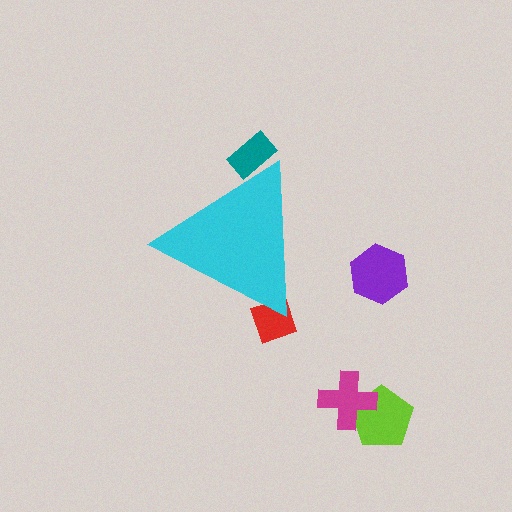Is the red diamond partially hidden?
Yes, the red diamond is partially hidden behind the cyan triangle.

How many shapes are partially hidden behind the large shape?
2 shapes are partially hidden.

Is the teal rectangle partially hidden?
Yes, the teal rectangle is partially hidden behind the cyan triangle.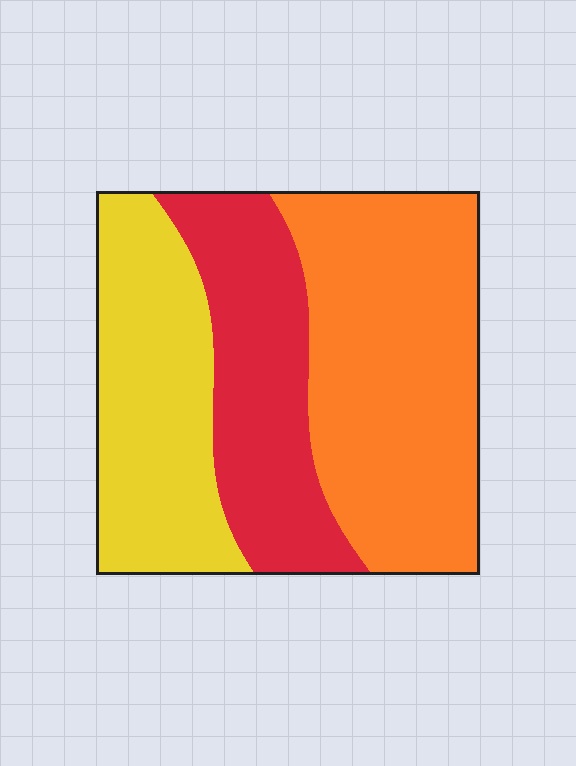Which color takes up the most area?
Orange, at roughly 45%.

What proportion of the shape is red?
Red covers 27% of the shape.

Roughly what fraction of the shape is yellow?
Yellow covers 30% of the shape.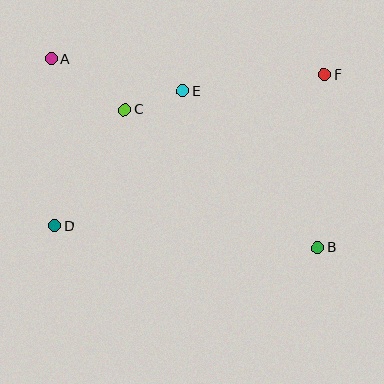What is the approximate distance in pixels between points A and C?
The distance between A and C is approximately 89 pixels.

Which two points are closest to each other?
Points C and E are closest to each other.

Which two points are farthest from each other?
Points A and B are farthest from each other.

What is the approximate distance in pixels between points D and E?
The distance between D and E is approximately 185 pixels.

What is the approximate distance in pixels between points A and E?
The distance between A and E is approximately 136 pixels.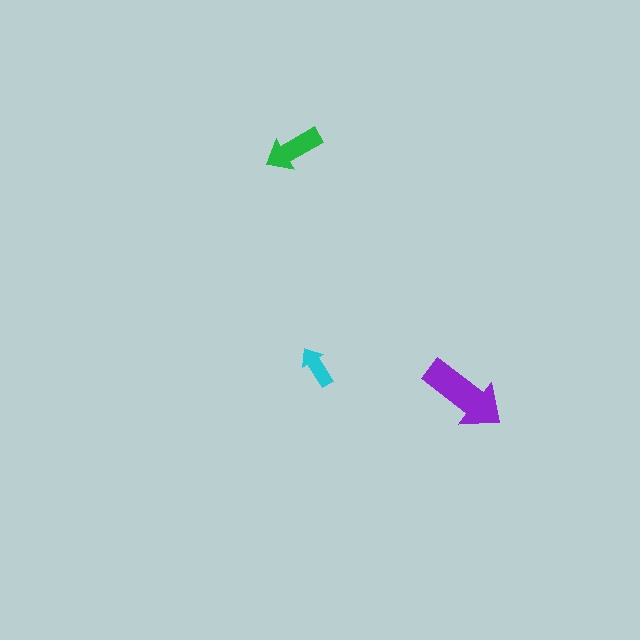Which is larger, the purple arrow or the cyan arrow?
The purple one.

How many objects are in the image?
There are 3 objects in the image.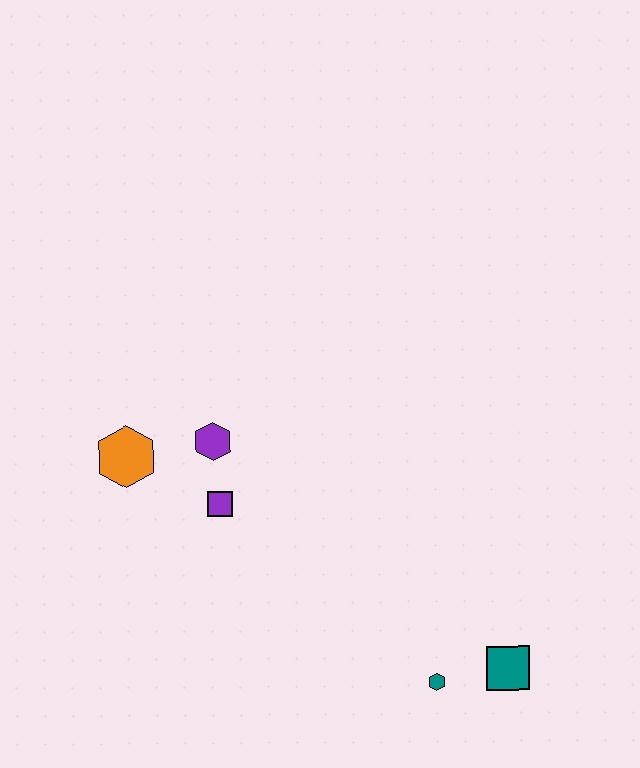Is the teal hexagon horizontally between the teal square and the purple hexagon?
Yes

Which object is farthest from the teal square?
The orange hexagon is farthest from the teal square.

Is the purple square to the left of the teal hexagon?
Yes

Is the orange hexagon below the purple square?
No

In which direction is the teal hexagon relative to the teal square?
The teal hexagon is to the left of the teal square.